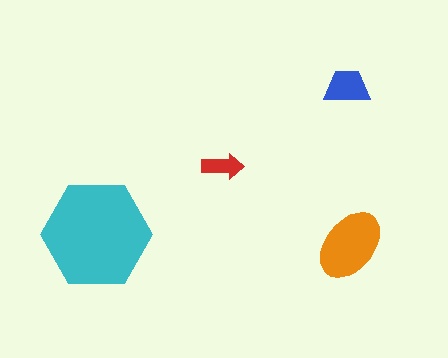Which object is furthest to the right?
The orange ellipse is rightmost.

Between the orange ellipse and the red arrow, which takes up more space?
The orange ellipse.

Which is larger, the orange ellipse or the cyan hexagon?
The cyan hexagon.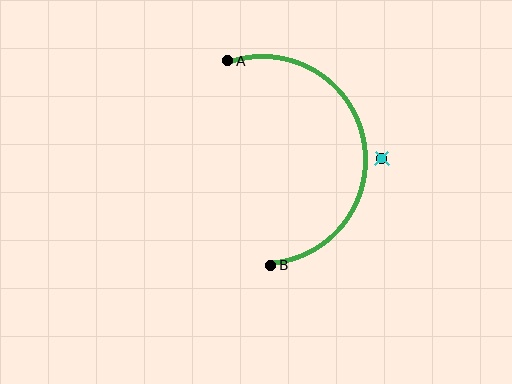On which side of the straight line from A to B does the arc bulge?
The arc bulges to the right of the straight line connecting A and B.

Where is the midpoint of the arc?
The arc midpoint is the point on the curve farthest from the straight line joining A and B. It sits to the right of that line.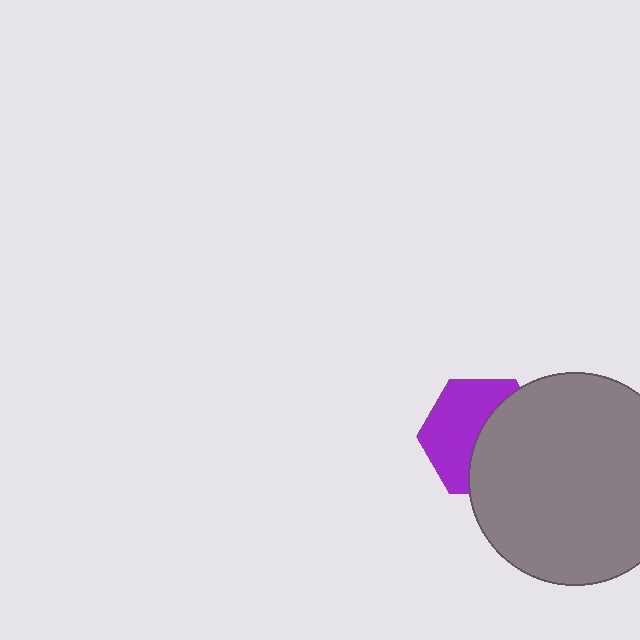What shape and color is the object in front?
The object in front is a gray circle.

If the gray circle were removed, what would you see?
You would see the complete purple hexagon.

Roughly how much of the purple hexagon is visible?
About half of it is visible (roughly 51%).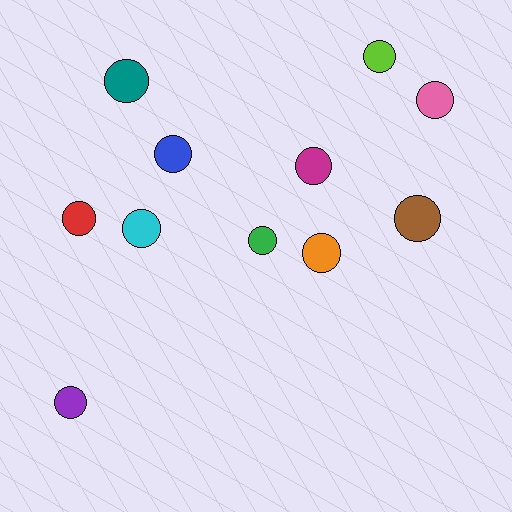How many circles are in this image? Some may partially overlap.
There are 11 circles.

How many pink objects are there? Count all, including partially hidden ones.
There is 1 pink object.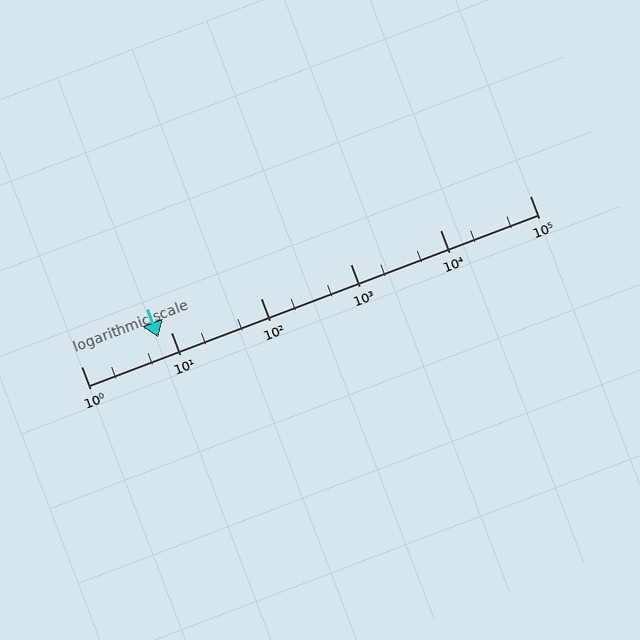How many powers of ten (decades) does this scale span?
The scale spans 5 decades, from 1 to 100000.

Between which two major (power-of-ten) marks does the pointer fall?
The pointer is between 1 and 10.